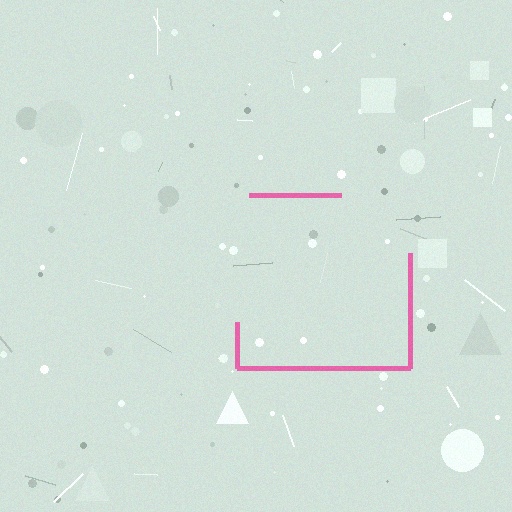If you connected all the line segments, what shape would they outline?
They would outline a square.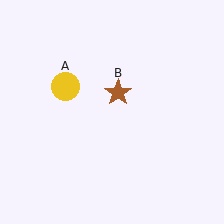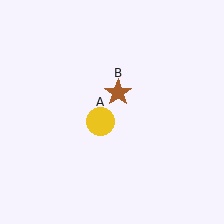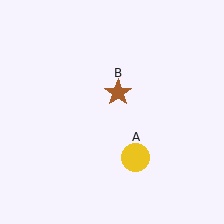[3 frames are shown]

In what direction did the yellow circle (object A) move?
The yellow circle (object A) moved down and to the right.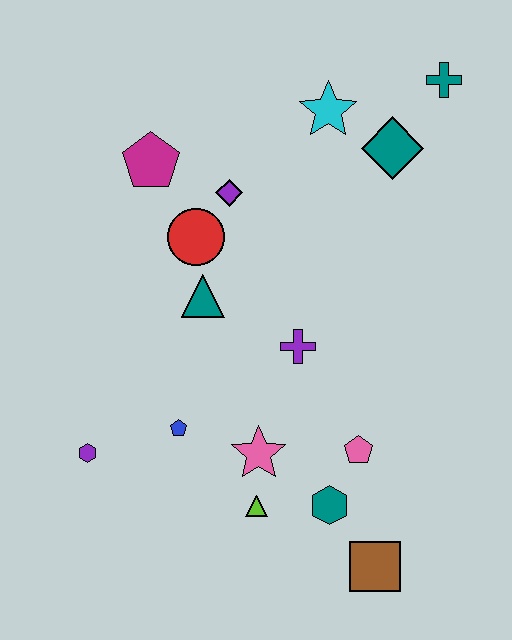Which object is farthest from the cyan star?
The brown square is farthest from the cyan star.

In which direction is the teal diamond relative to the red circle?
The teal diamond is to the right of the red circle.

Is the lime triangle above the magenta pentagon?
No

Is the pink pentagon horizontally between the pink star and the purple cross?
No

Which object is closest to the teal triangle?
The red circle is closest to the teal triangle.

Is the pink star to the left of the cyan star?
Yes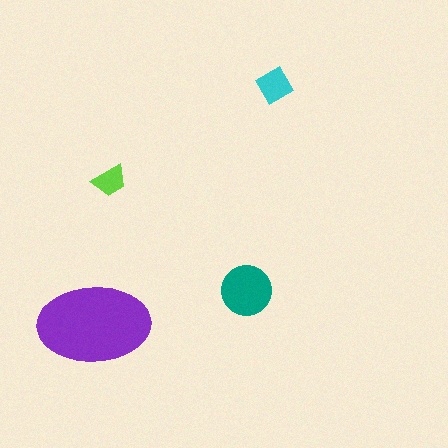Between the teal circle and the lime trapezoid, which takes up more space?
The teal circle.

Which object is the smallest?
The lime trapezoid.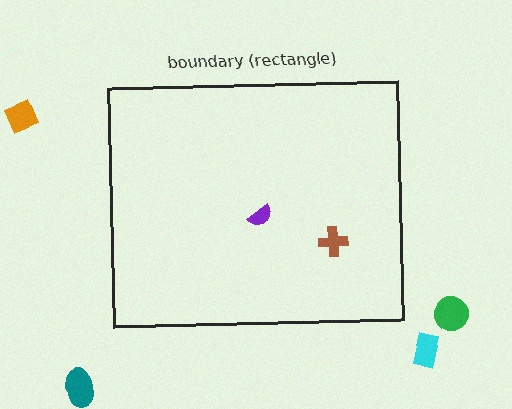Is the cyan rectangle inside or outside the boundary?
Outside.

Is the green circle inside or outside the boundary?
Outside.